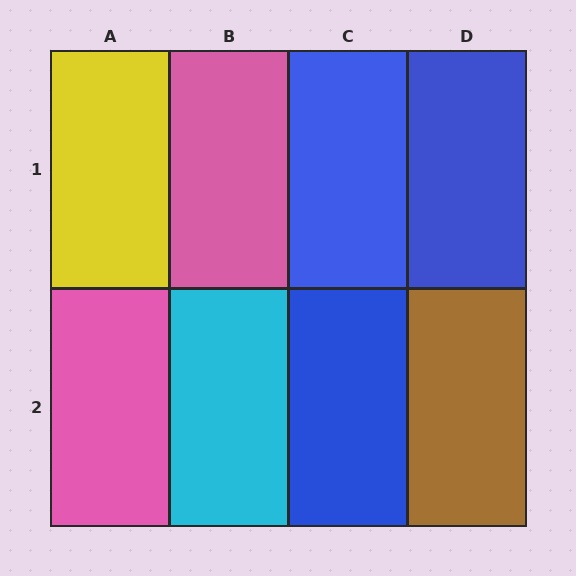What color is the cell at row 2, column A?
Pink.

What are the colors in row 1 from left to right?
Yellow, pink, blue, blue.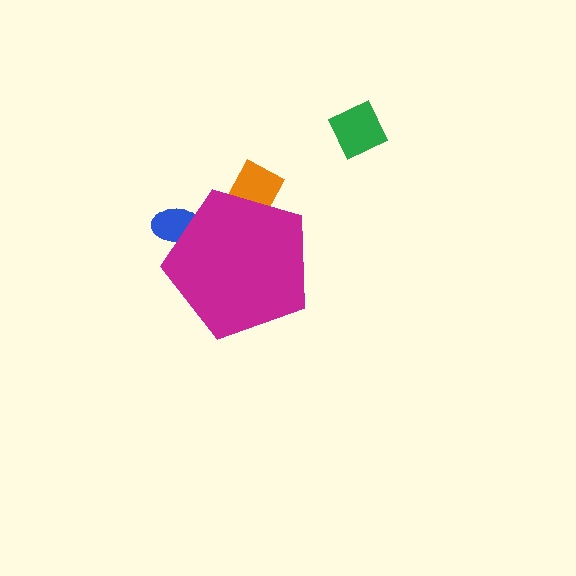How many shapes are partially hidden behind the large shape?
2 shapes are partially hidden.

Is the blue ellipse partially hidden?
Yes, the blue ellipse is partially hidden behind the magenta pentagon.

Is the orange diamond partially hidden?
Yes, the orange diamond is partially hidden behind the magenta pentagon.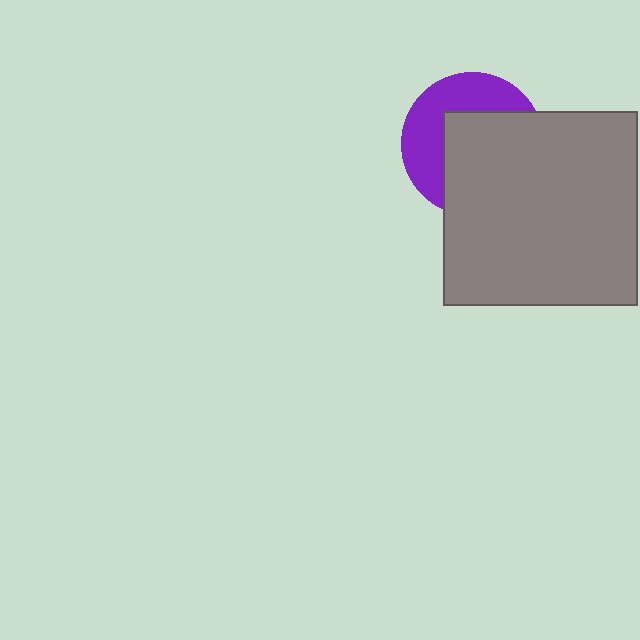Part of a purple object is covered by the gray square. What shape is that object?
It is a circle.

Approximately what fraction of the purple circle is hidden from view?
Roughly 57% of the purple circle is hidden behind the gray square.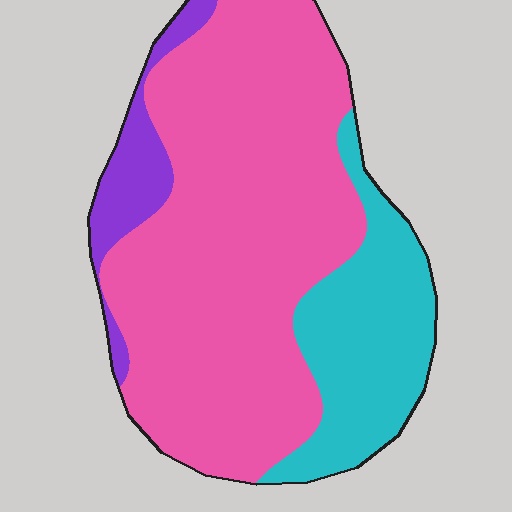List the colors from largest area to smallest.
From largest to smallest: pink, cyan, purple.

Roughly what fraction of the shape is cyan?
Cyan covers roughly 25% of the shape.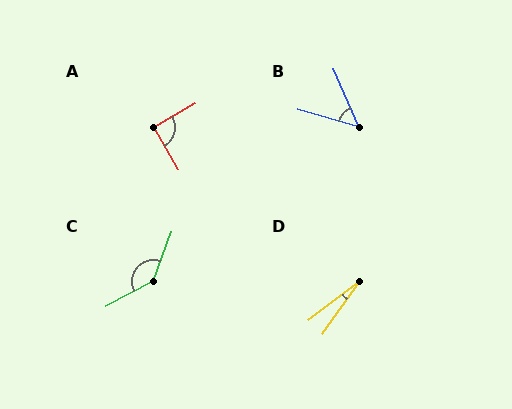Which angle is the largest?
C, at approximately 137 degrees.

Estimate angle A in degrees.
Approximately 90 degrees.